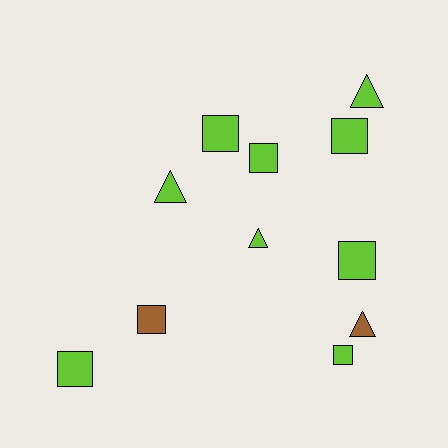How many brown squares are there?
There is 1 brown square.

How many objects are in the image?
There are 11 objects.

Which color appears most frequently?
Lime, with 9 objects.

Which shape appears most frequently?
Square, with 7 objects.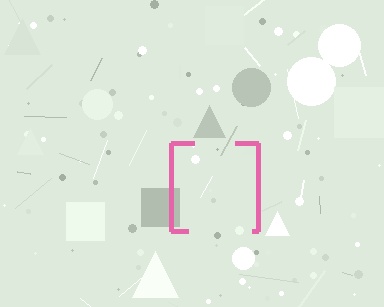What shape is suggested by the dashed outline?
The dashed outline suggests a square.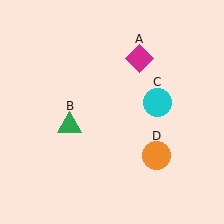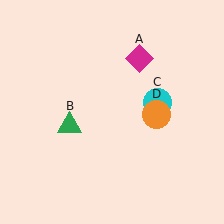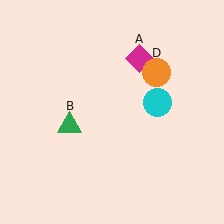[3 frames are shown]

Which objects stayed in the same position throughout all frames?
Magenta diamond (object A) and green triangle (object B) and cyan circle (object C) remained stationary.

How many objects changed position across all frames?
1 object changed position: orange circle (object D).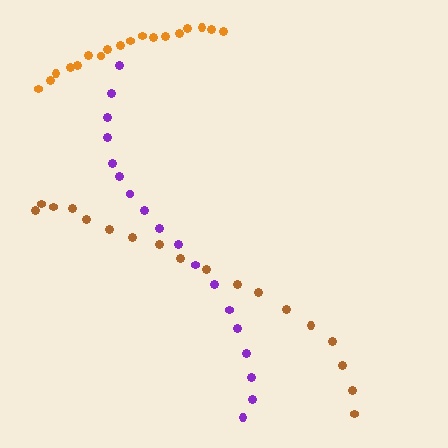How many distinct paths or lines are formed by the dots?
There are 3 distinct paths.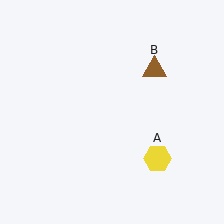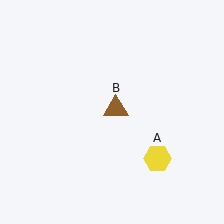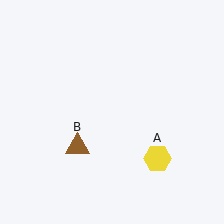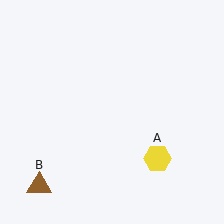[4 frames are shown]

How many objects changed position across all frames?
1 object changed position: brown triangle (object B).